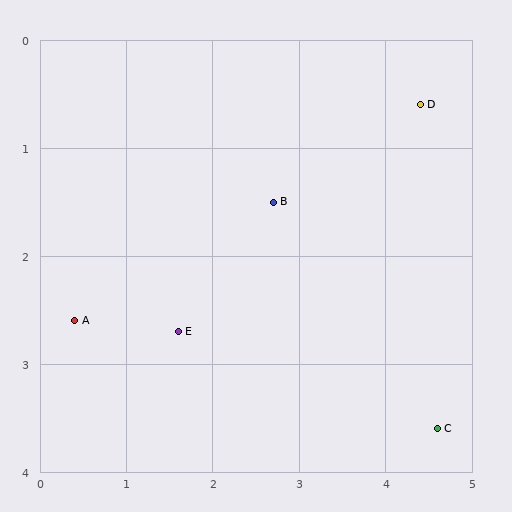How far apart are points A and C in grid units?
Points A and C are about 4.3 grid units apart.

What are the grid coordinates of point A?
Point A is at approximately (0.4, 2.6).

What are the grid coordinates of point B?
Point B is at approximately (2.7, 1.5).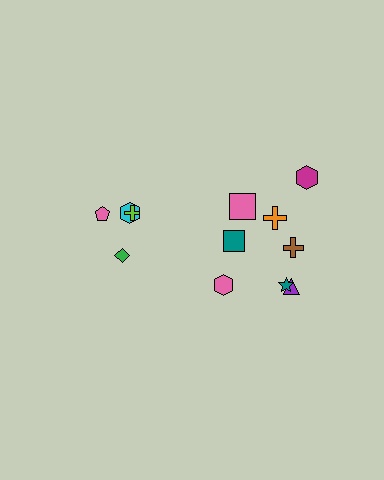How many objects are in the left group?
There are 4 objects.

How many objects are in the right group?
There are 8 objects.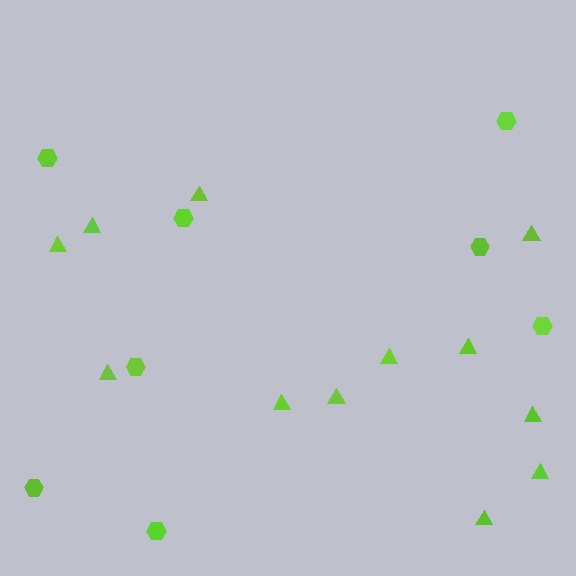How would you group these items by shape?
There are 2 groups: one group of hexagons (8) and one group of triangles (12).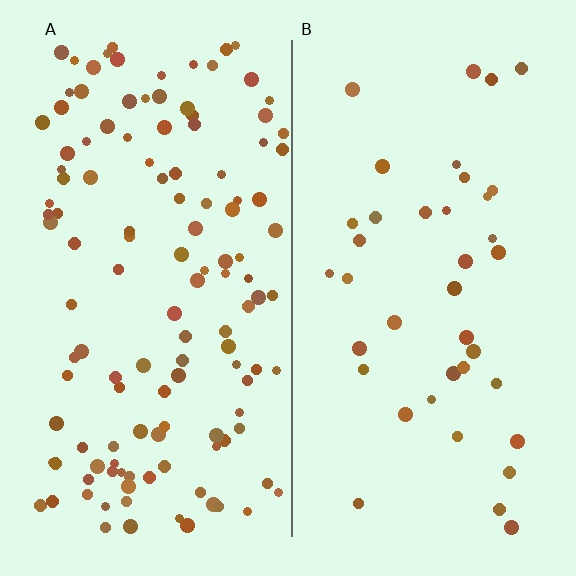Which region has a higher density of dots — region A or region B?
A (the left).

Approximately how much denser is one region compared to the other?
Approximately 3.2× — region A over region B.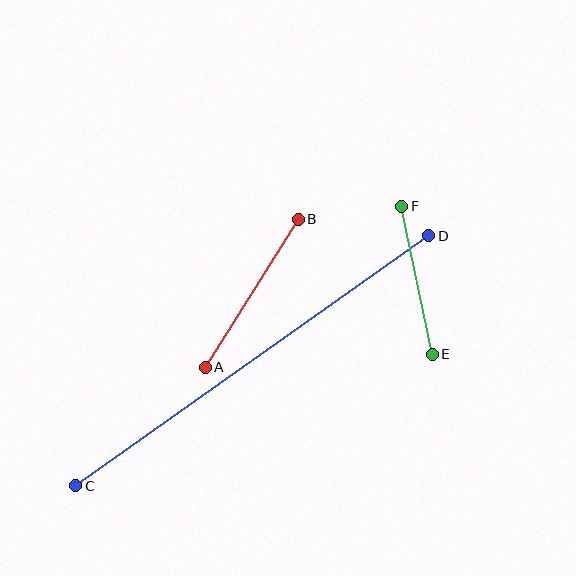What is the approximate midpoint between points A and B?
The midpoint is at approximately (252, 293) pixels.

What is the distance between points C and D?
The distance is approximately 433 pixels.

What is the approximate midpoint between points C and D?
The midpoint is at approximately (252, 361) pixels.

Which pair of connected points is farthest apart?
Points C and D are farthest apart.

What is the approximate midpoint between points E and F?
The midpoint is at approximately (417, 280) pixels.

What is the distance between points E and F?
The distance is approximately 151 pixels.